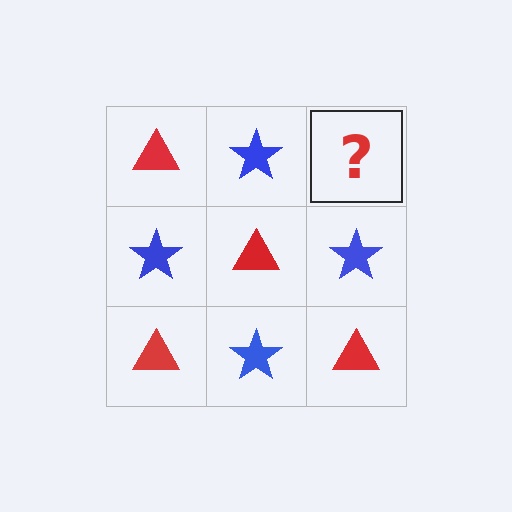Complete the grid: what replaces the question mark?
The question mark should be replaced with a red triangle.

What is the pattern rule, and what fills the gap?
The rule is that it alternates red triangle and blue star in a checkerboard pattern. The gap should be filled with a red triangle.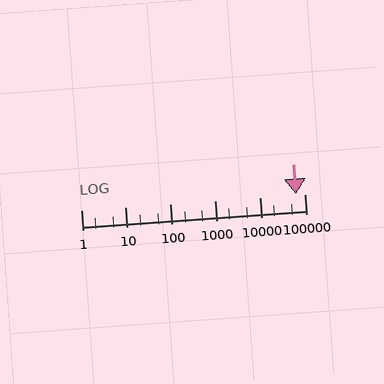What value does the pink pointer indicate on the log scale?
The pointer indicates approximately 64000.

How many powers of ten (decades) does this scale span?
The scale spans 5 decades, from 1 to 100000.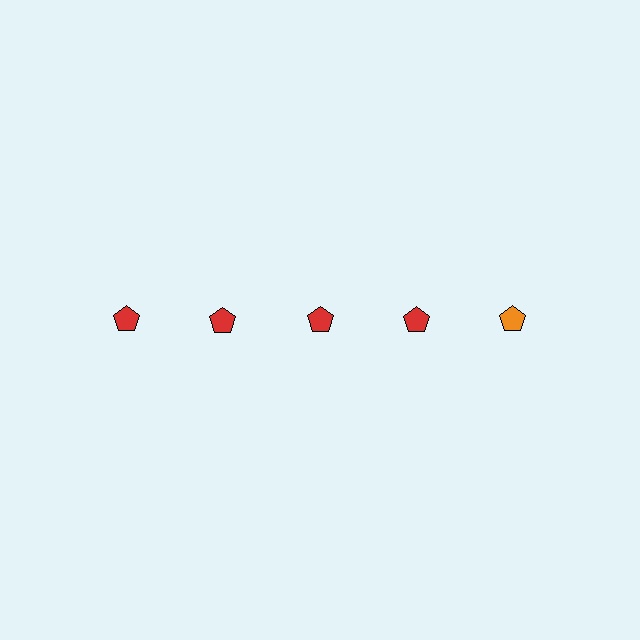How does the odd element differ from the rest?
It has a different color: orange instead of red.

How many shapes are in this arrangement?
There are 5 shapes arranged in a grid pattern.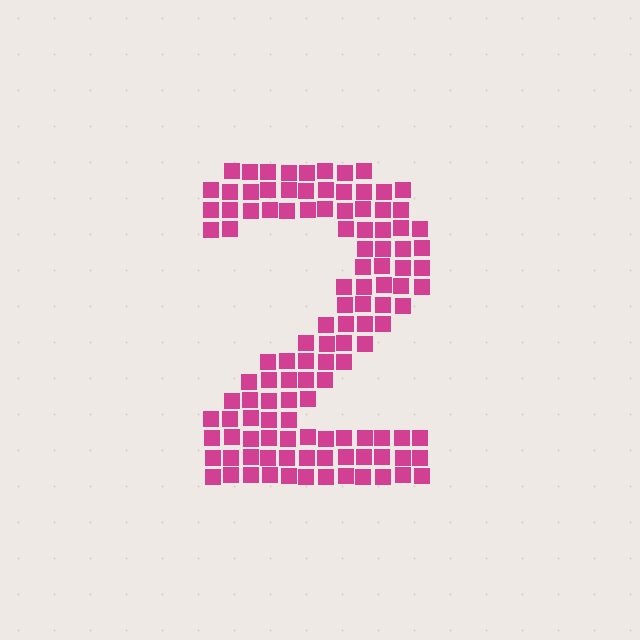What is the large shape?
The large shape is the digit 2.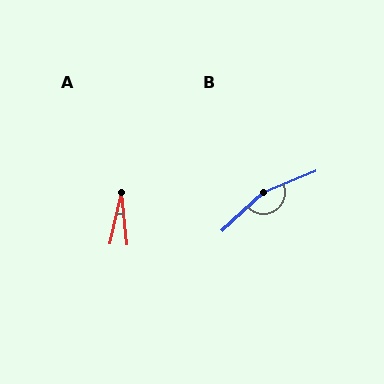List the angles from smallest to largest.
A (19°), B (160°).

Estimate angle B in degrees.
Approximately 160 degrees.